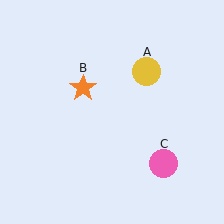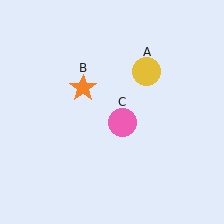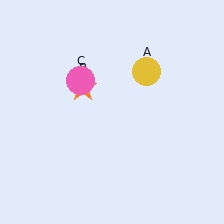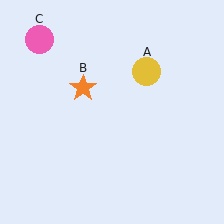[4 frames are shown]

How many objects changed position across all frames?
1 object changed position: pink circle (object C).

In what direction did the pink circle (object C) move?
The pink circle (object C) moved up and to the left.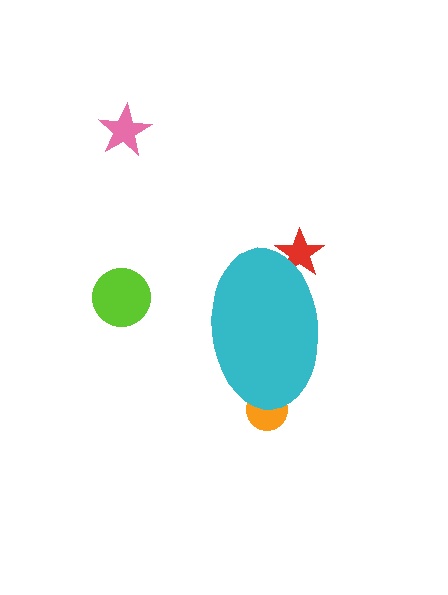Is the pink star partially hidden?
No, the pink star is fully visible.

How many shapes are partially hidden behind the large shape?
2 shapes are partially hidden.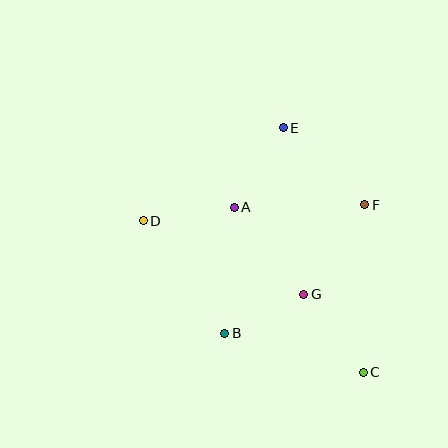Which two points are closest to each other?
Points B and G are closest to each other.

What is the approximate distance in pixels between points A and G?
The distance between A and G is approximately 111 pixels.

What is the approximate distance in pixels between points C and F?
The distance between C and F is approximately 168 pixels.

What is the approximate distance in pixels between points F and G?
The distance between F and G is approximately 109 pixels.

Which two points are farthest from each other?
Points C and D are farthest from each other.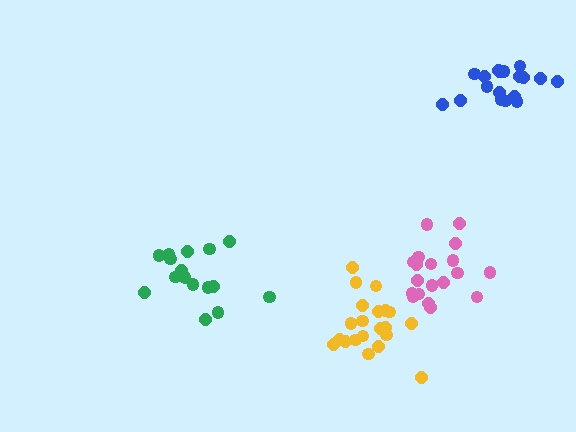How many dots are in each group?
Group 1: 19 dots, Group 2: 16 dots, Group 3: 21 dots, Group 4: 18 dots (74 total).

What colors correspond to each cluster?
The clusters are colored: pink, green, yellow, blue.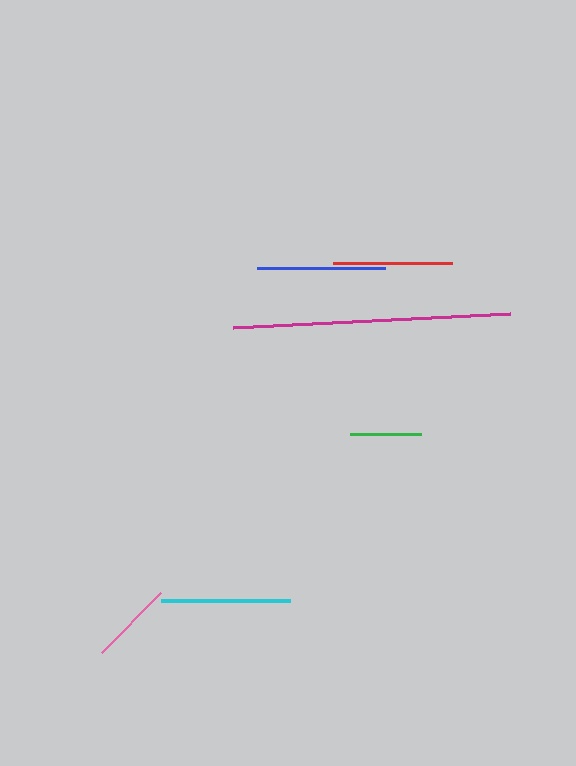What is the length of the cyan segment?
The cyan segment is approximately 129 pixels long.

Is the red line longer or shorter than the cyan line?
The cyan line is longer than the red line.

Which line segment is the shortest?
The green line is the shortest at approximately 71 pixels.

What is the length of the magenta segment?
The magenta segment is approximately 277 pixels long.